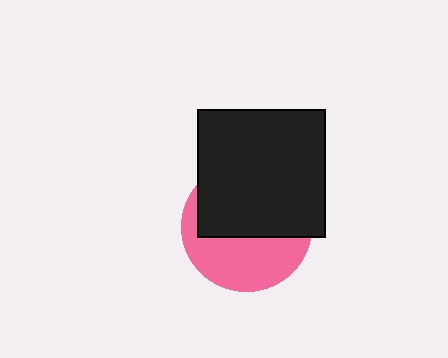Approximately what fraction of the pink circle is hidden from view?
Roughly 55% of the pink circle is hidden behind the black square.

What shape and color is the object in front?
The object in front is a black square.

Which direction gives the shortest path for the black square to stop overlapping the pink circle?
Moving up gives the shortest separation.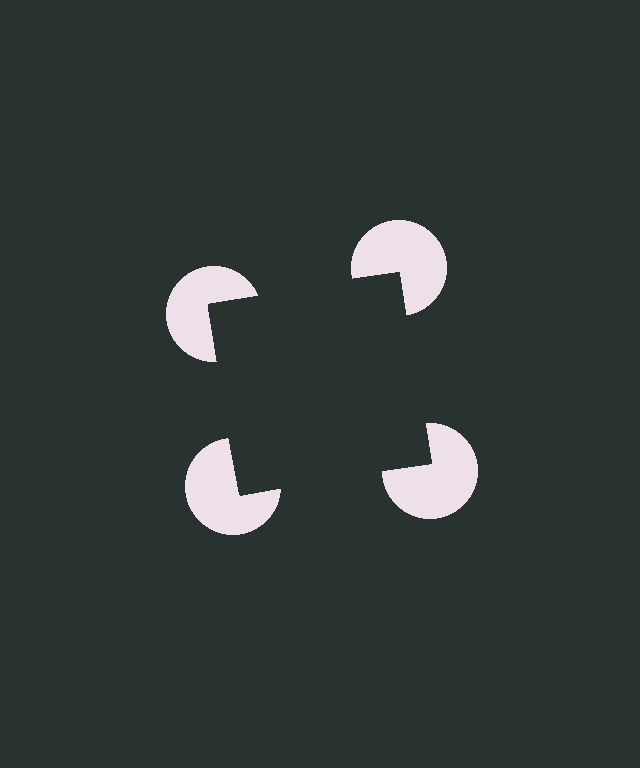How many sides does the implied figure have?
4 sides.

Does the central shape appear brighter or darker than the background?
It typically appears slightly darker than the background, even though no actual brightness change is drawn.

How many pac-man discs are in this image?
There are 4 — one at each vertex of the illusory square.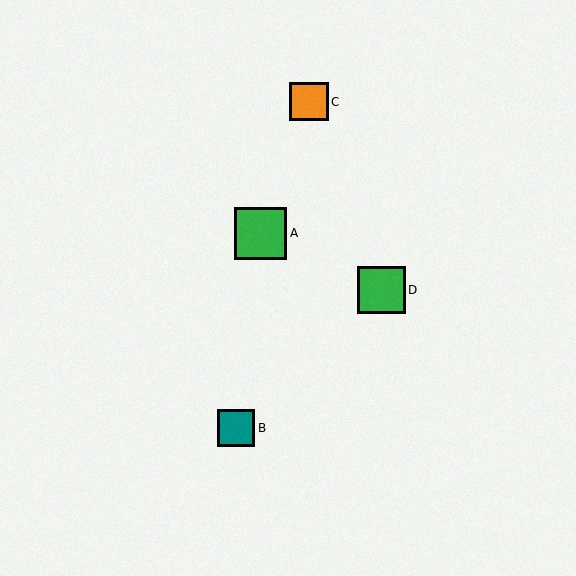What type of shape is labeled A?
Shape A is a green square.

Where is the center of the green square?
The center of the green square is at (381, 290).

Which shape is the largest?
The green square (labeled A) is the largest.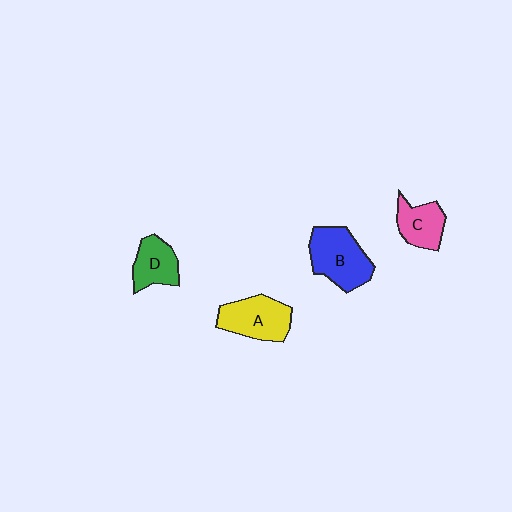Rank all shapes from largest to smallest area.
From largest to smallest: B (blue), A (yellow), D (green), C (pink).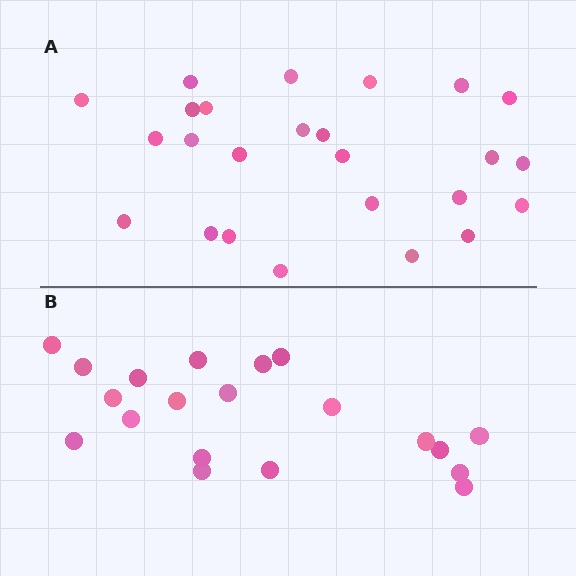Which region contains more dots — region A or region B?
Region A (the top region) has more dots.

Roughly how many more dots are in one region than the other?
Region A has about 5 more dots than region B.